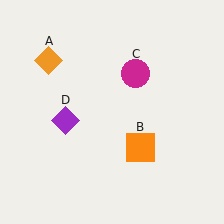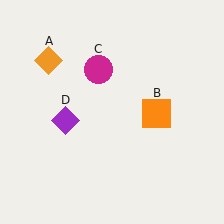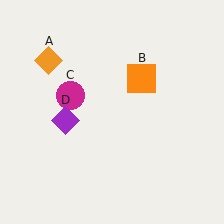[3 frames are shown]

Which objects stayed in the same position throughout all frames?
Orange diamond (object A) and purple diamond (object D) remained stationary.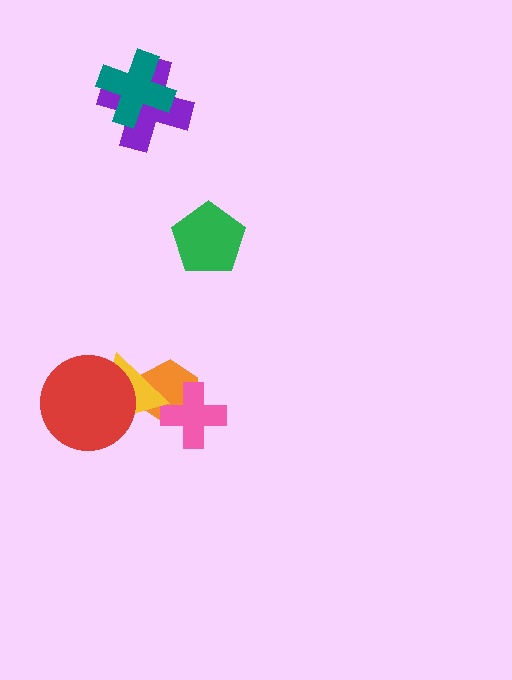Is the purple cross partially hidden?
Yes, it is partially covered by another shape.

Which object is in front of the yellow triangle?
The red circle is in front of the yellow triangle.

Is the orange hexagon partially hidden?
Yes, it is partially covered by another shape.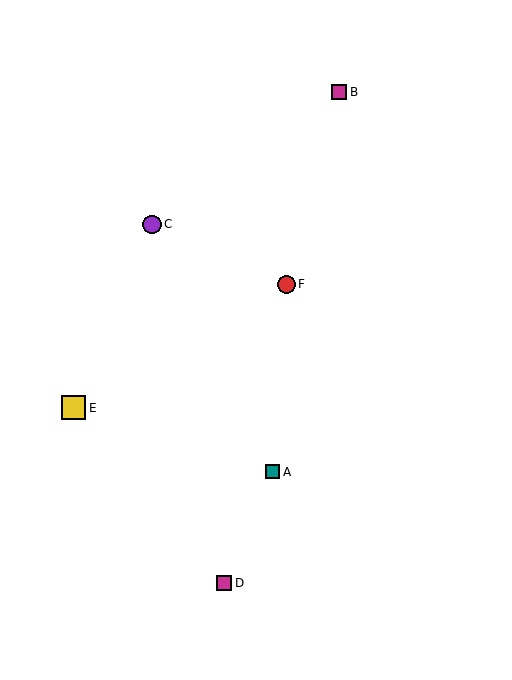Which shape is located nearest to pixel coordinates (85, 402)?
The yellow square (labeled E) at (73, 408) is nearest to that location.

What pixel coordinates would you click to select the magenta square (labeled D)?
Click at (224, 583) to select the magenta square D.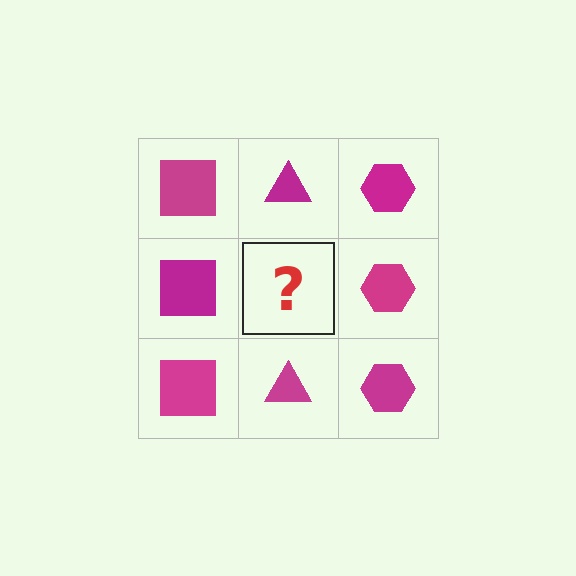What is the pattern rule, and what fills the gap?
The rule is that each column has a consistent shape. The gap should be filled with a magenta triangle.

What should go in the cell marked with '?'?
The missing cell should contain a magenta triangle.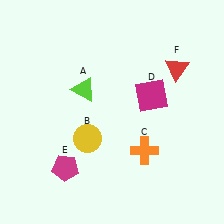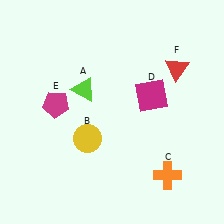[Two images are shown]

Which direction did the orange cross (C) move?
The orange cross (C) moved down.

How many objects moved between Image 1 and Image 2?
2 objects moved between the two images.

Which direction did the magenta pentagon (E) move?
The magenta pentagon (E) moved up.